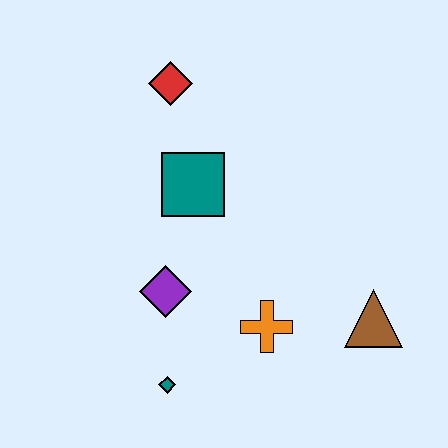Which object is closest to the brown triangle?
The orange cross is closest to the brown triangle.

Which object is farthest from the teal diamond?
The red diamond is farthest from the teal diamond.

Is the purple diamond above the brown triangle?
Yes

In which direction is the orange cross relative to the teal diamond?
The orange cross is to the right of the teal diamond.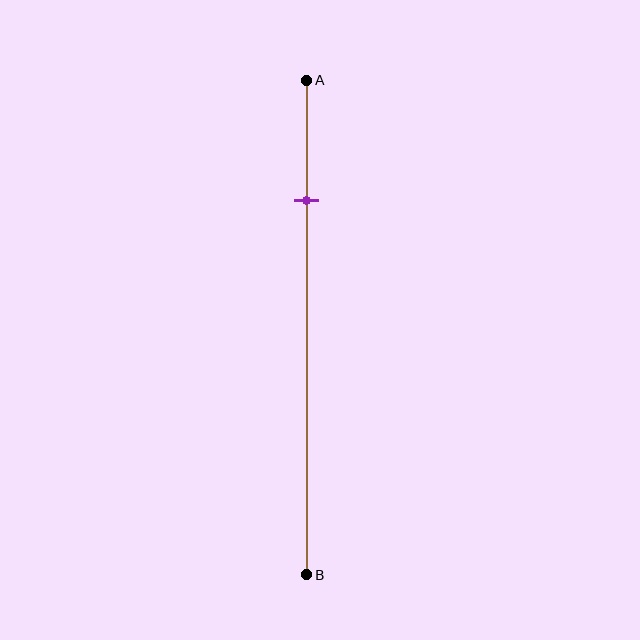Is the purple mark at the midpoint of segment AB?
No, the mark is at about 25% from A, not at the 50% midpoint.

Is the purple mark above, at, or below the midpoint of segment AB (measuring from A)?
The purple mark is above the midpoint of segment AB.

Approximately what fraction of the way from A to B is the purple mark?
The purple mark is approximately 25% of the way from A to B.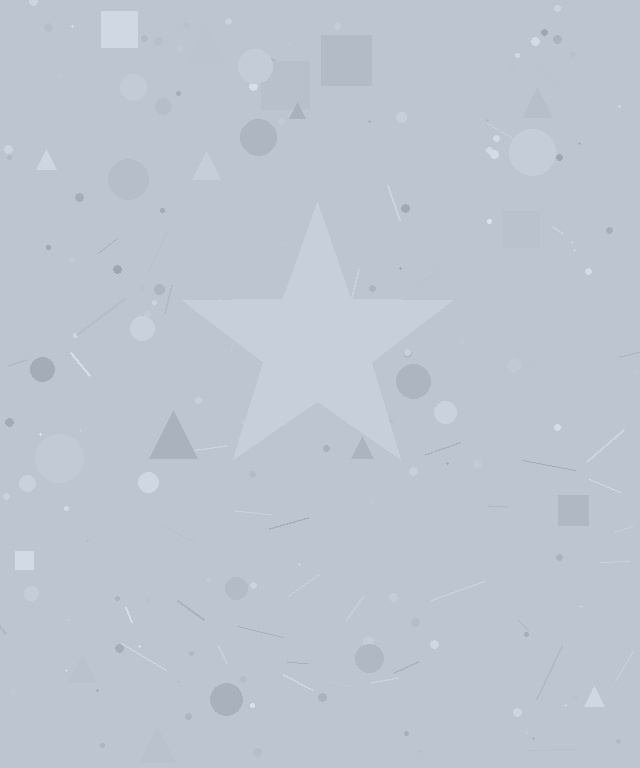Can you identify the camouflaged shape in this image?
The camouflaged shape is a star.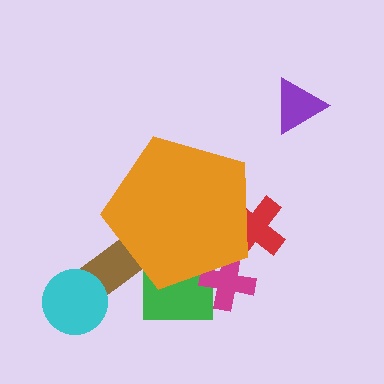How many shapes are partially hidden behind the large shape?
4 shapes are partially hidden.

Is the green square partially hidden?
Yes, the green square is partially hidden behind the orange pentagon.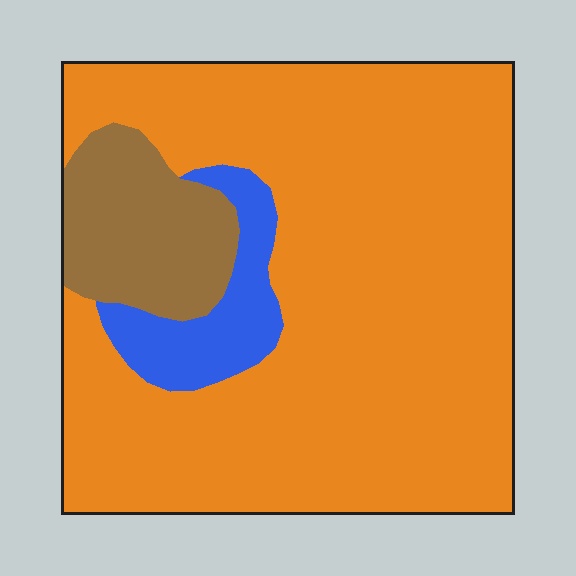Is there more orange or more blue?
Orange.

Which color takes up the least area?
Blue, at roughly 10%.